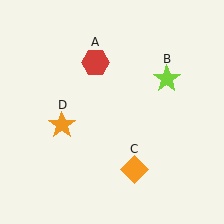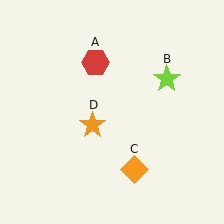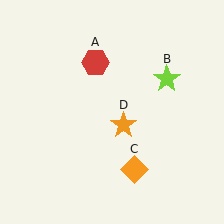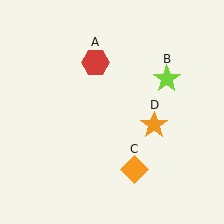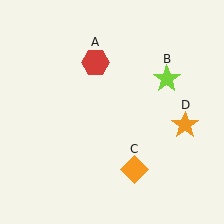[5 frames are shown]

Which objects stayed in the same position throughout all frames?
Red hexagon (object A) and lime star (object B) and orange diamond (object C) remained stationary.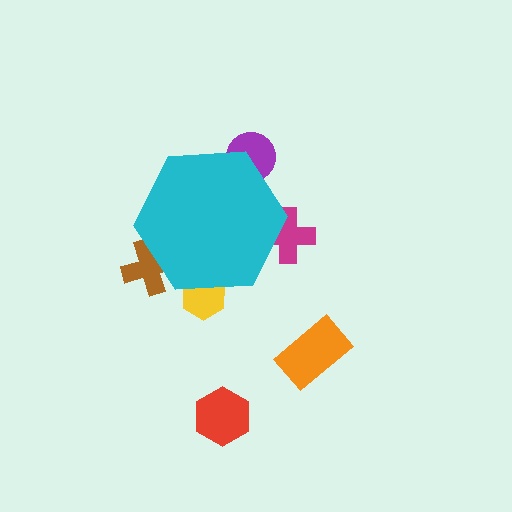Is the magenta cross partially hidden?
Yes, the magenta cross is partially hidden behind the cyan hexagon.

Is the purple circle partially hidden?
Yes, the purple circle is partially hidden behind the cyan hexagon.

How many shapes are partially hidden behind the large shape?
4 shapes are partially hidden.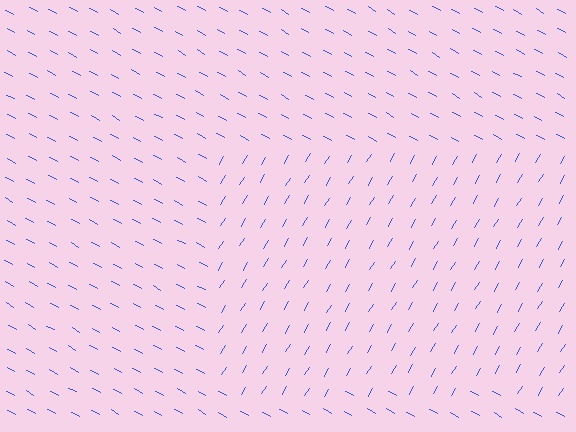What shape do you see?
I see a rectangle.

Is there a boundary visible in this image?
Yes, there is a texture boundary formed by a change in line orientation.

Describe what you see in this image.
The image is filled with small blue line segments. A rectangle region in the image has lines oriented differently from the surrounding lines, creating a visible texture boundary.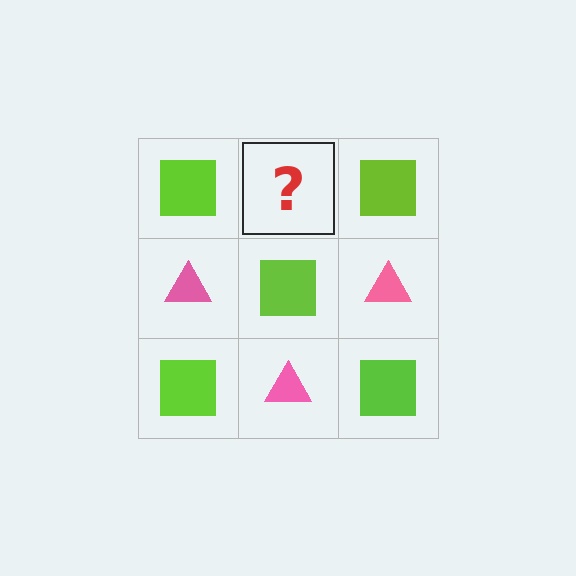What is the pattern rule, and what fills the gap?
The rule is that it alternates lime square and pink triangle in a checkerboard pattern. The gap should be filled with a pink triangle.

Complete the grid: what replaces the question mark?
The question mark should be replaced with a pink triangle.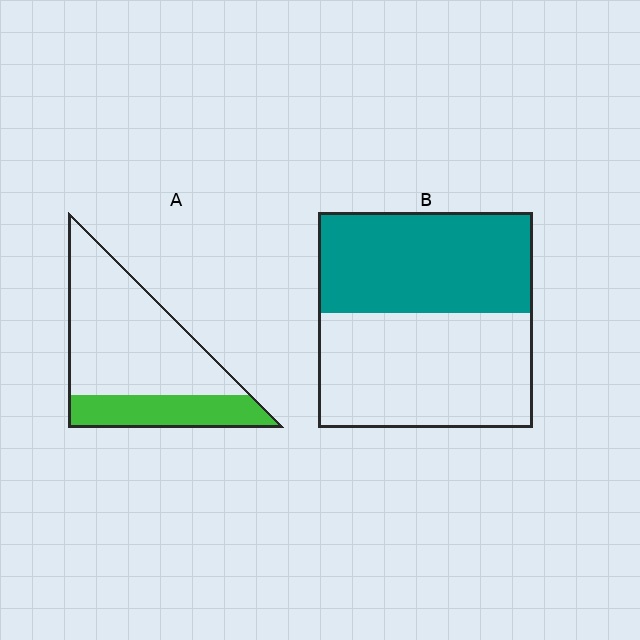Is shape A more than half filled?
No.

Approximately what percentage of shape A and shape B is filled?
A is approximately 30% and B is approximately 45%.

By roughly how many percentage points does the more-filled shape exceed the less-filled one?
By roughly 20 percentage points (B over A).